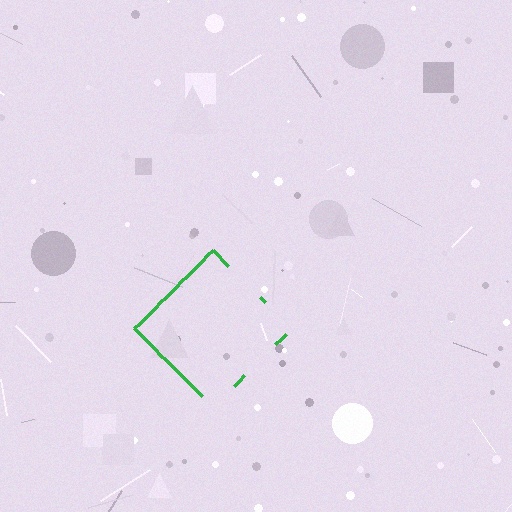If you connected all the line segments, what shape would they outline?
They would outline a diamond.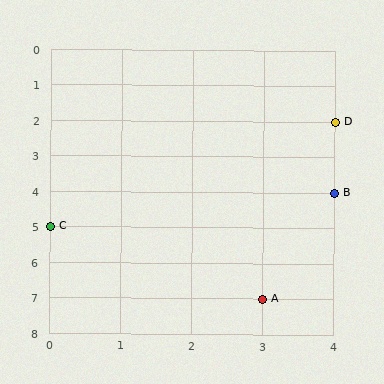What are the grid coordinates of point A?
Point A is at grid coordinates (3, 7).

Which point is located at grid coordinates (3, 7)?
Point A is at (3, 7).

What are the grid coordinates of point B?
Point B is at grid coordinates (4, 4).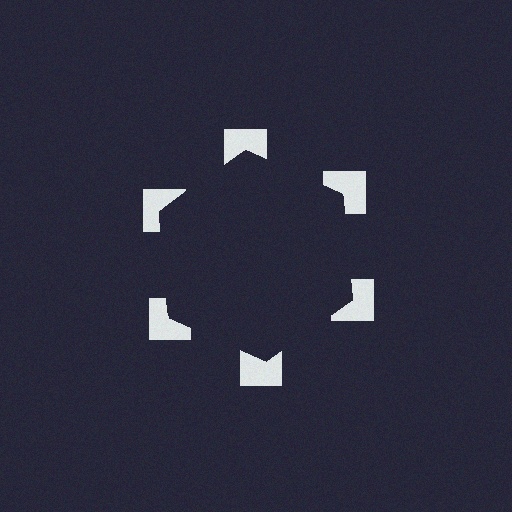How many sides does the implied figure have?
6 sides.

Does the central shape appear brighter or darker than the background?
It typically appears slightly darker than the background, even though no actual brightness change is drawn.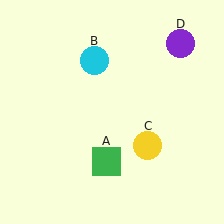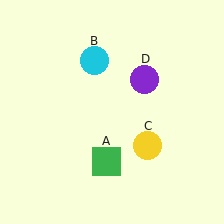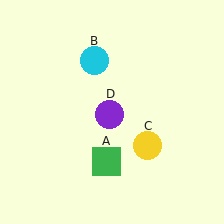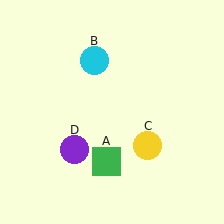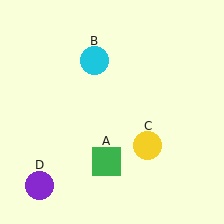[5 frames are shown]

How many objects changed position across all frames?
1 object changed position: purple circle (object D).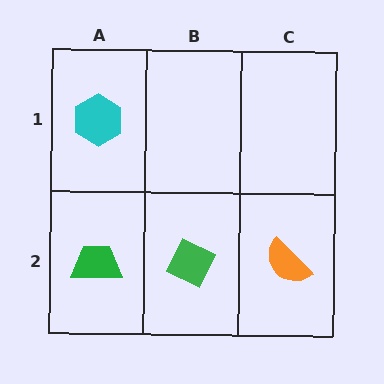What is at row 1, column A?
A cyan hexagon.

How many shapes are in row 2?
3 shapes.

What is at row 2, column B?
A green diamond.